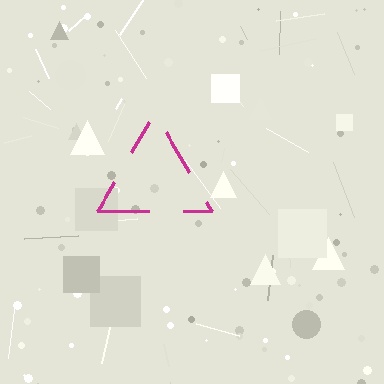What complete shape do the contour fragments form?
The contour fragments form a triangle.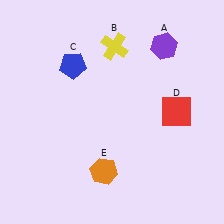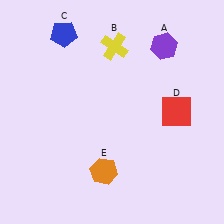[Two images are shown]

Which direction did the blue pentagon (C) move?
The blue pentagon (C) moved up.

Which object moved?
The blue pentagon (C) moved up.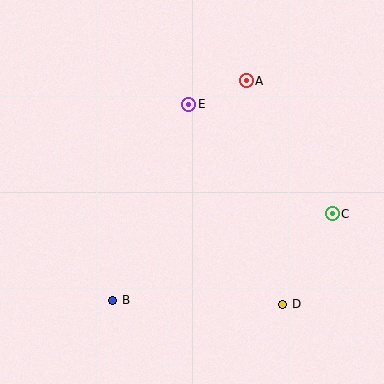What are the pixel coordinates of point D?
Point D is at (283, 304).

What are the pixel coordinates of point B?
Point B is at (113, 300).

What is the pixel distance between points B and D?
The distance between B and D is 170 pixels.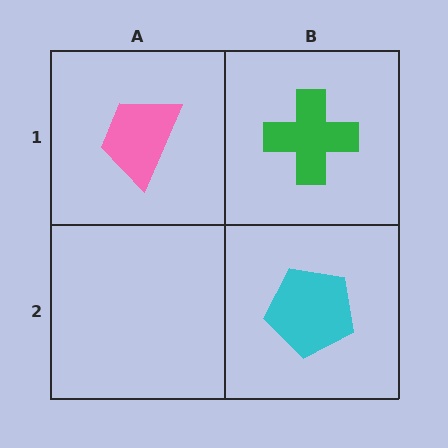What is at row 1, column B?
A green cross.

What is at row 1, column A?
A pink trapezoid.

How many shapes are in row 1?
2 shapes.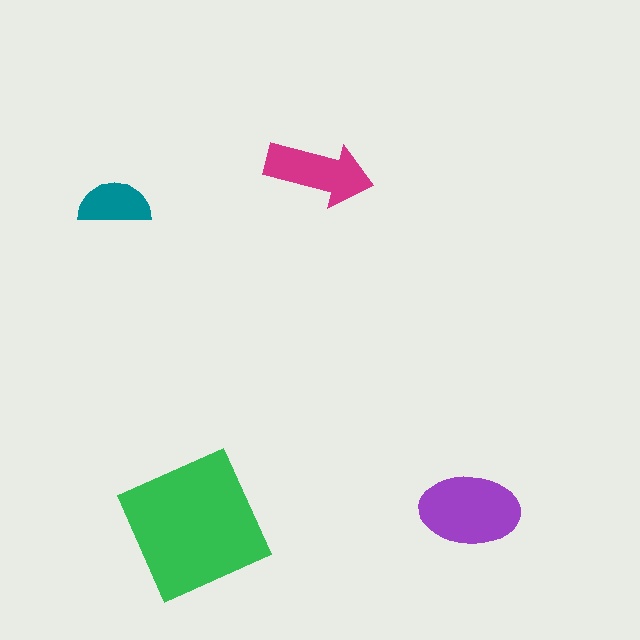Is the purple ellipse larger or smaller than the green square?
Smaller.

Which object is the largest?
The green square.